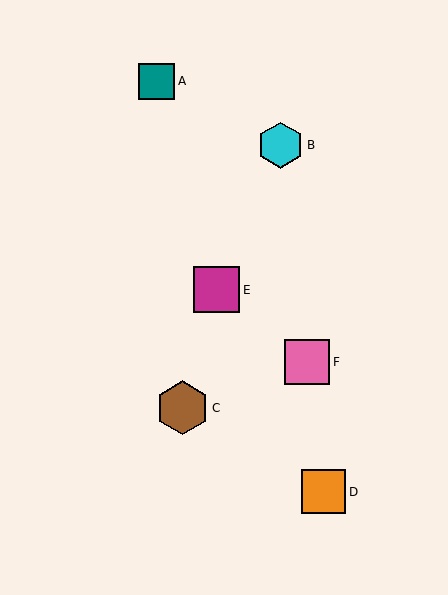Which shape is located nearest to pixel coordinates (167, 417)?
The brown hexagon (labeled C) at (182, 408) is nearest to that location.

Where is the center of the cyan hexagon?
The center of the cyan hexagon is at (281, 145).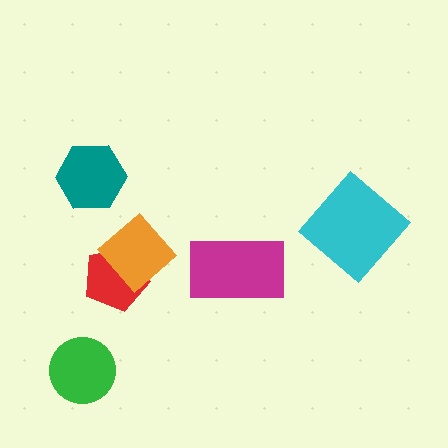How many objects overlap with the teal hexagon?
0 objects overlap with the teal hexagon.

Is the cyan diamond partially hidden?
No, no other shape covers it.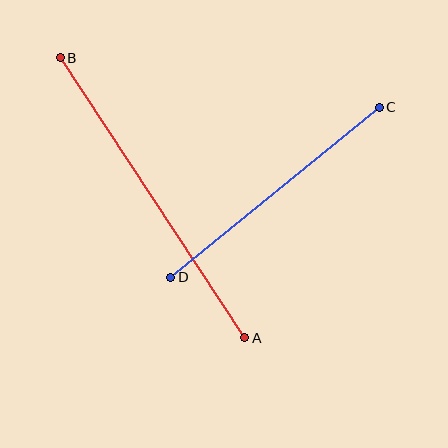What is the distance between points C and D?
The distance is approximately 269 pixels.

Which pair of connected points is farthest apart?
Points A and B are farthest apart.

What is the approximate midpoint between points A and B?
The midpoint is at approximately (152, 198) pixels.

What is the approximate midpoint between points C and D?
The midpoint is at approximately (275, 192) pixels.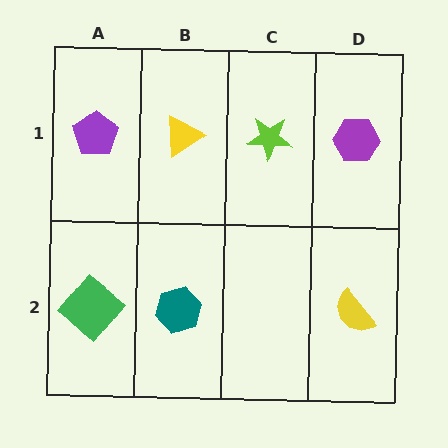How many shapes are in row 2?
3 shapes.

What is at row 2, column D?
A yellow semicircle.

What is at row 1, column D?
A purple hexagon.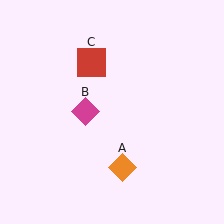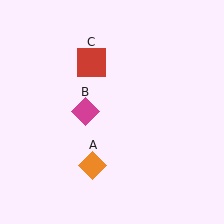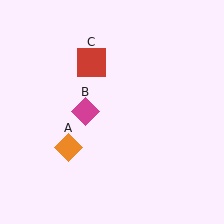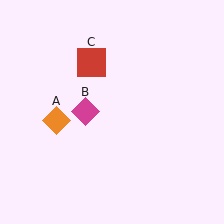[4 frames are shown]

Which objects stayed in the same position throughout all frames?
Magenta diamond (object B) and red square (object C) remained stationary.